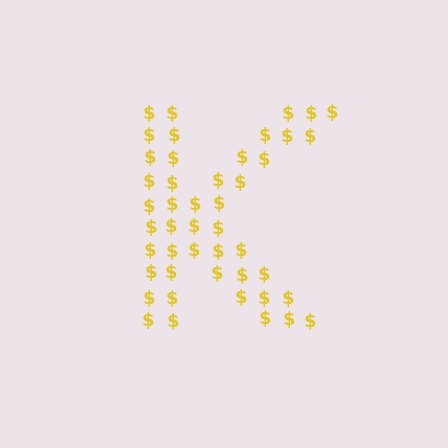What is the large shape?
The large shape is the letter K.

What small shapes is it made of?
It is made of small dollar signs.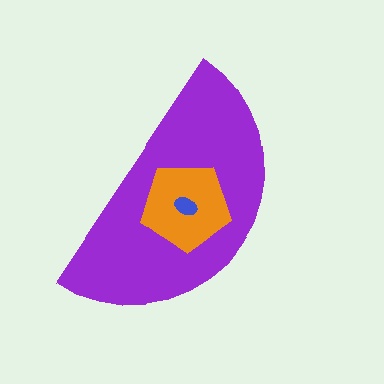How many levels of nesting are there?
3.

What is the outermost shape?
The purple semicircle.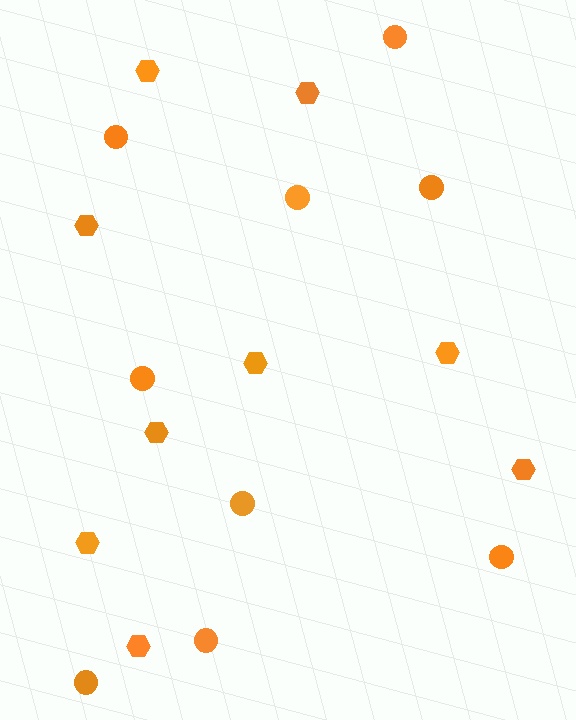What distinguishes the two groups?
There are 2 groups: one group of hexagons (9) and one group of circles (9).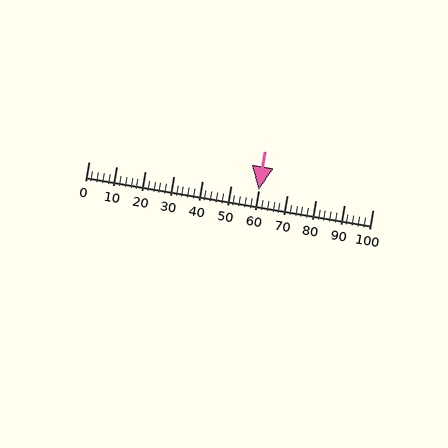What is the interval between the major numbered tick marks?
The major tick marks are spaced 10 units apart.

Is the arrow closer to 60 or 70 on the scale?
The arrow is closer to 60.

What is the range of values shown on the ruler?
The ruler shows values from 0 to 100.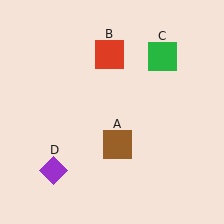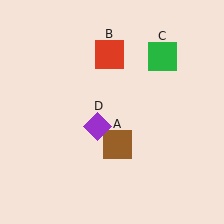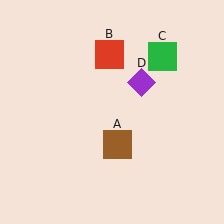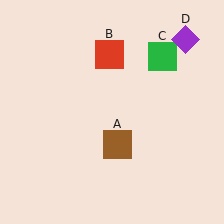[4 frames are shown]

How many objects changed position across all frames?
1 object changed position: purple diamond (object D).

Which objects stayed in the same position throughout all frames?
Brown square (object A) and red square (object B) and green square (object C) remained stationary.